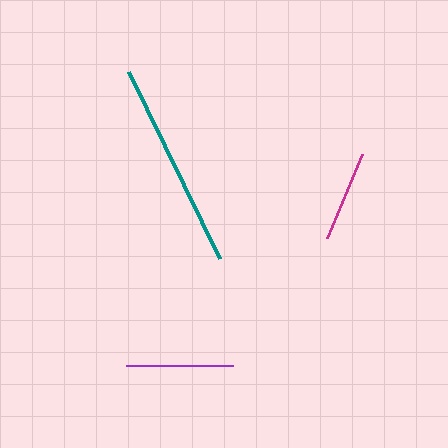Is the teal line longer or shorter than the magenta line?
The teal line is longer than the magenta line.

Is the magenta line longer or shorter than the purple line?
The purple line is longer than the magenta line.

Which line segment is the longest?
The teal line is the longest at approximately 208 pixels.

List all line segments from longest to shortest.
From longest to shortest: teal, purple, magenta.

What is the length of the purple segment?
The purple segment is approximately 107 pixels long.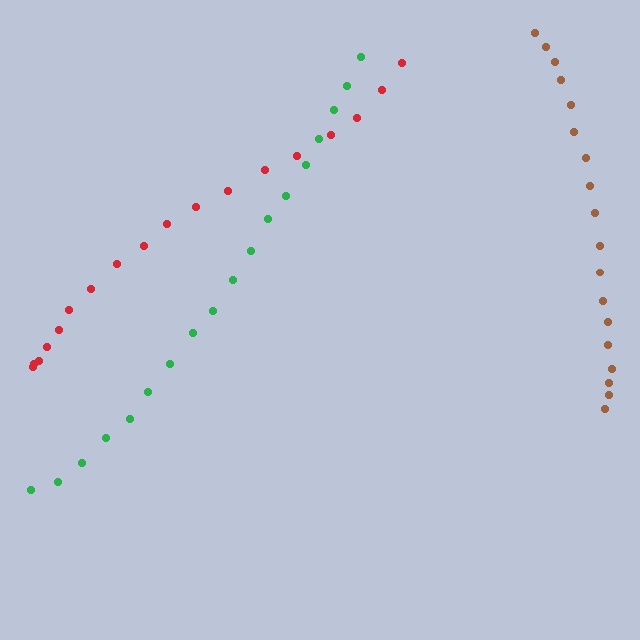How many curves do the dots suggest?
There are 3 distinct paths.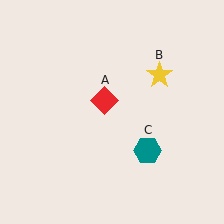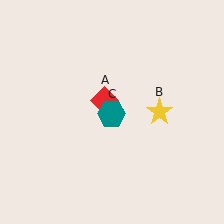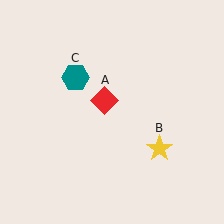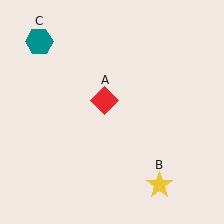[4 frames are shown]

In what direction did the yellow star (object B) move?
The yellow star (object B) moved down.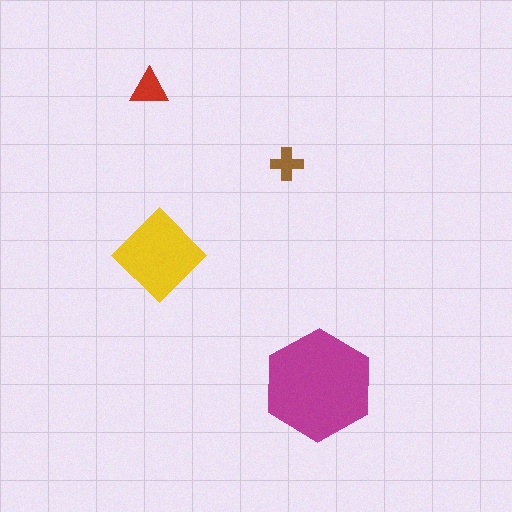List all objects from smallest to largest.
The brown cross, the red triangle, the yellow diamond, the magenta hexagon.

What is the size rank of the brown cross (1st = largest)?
4th.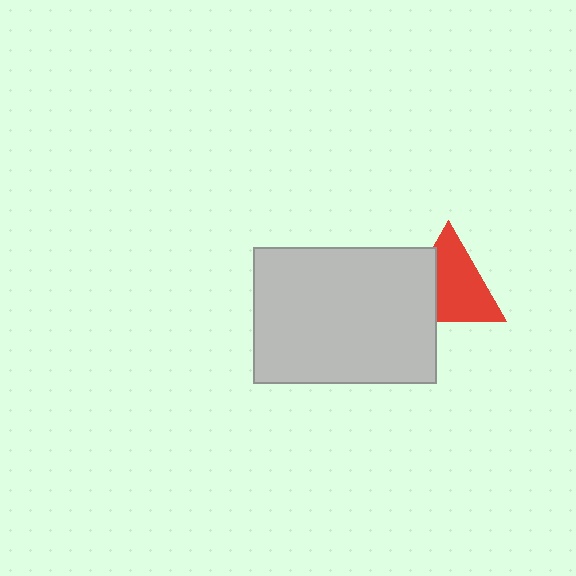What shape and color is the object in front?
The object in front is a light gray rectangle.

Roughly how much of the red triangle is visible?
Most of it is visible (roughly 67%).